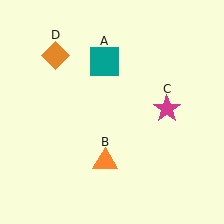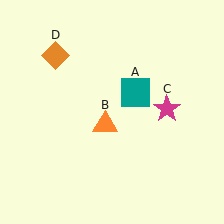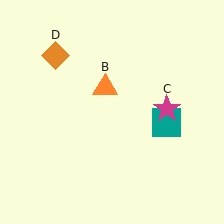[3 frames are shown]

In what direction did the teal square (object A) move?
The teal square (object A) moved down and to the right.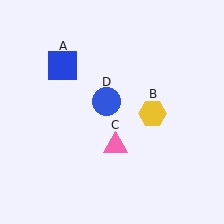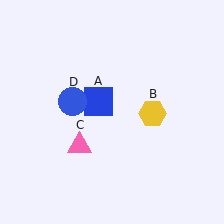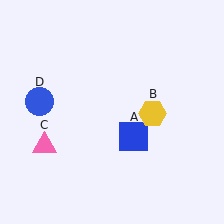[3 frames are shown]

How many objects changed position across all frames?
3 objects changed position: blue square (object A), pink triangle (object C), blue circle (object D).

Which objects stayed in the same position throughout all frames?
Yellow hexagon (object B) remained stationary.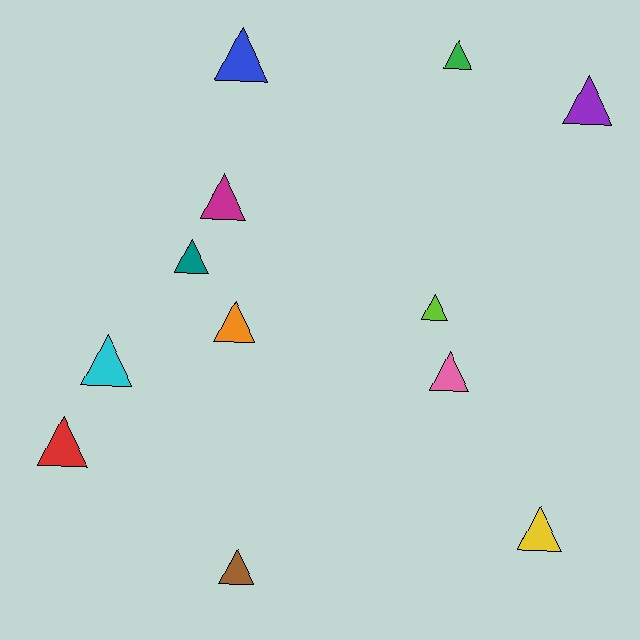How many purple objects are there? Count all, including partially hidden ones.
There is 1 purple object.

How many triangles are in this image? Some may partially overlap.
There are 12 triangles.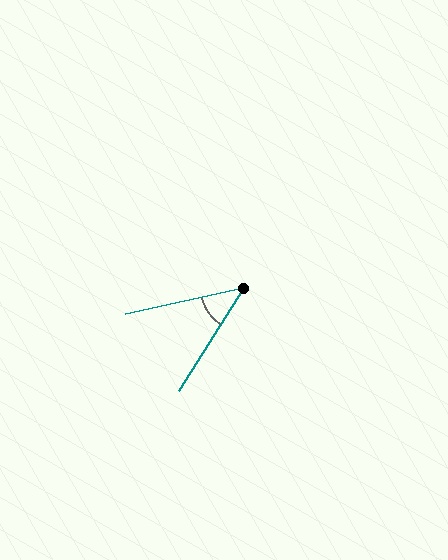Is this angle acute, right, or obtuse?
It is acute.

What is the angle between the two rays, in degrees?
Approximately 45 degrees.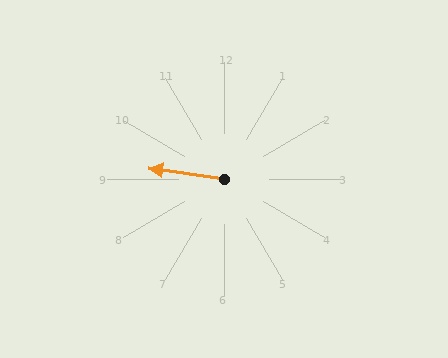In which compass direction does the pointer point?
West.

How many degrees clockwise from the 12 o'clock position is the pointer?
Approximately 278 degrees.